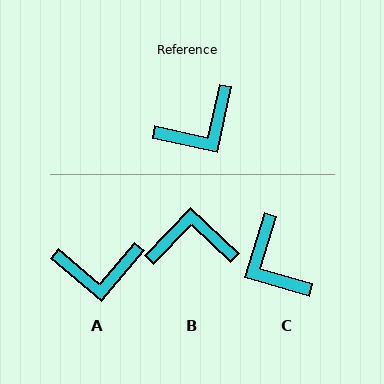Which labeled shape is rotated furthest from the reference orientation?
B, about 149 degrees away.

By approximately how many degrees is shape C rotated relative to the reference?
Approximately 94 degrees clockwise.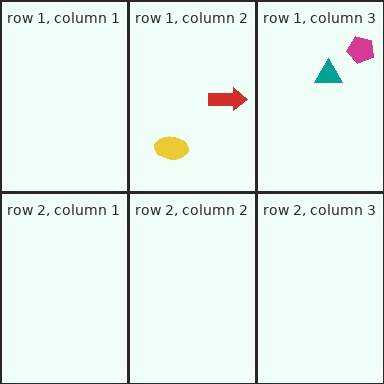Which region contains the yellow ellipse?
The row 1, column 2 region.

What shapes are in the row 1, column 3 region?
The teal triangle, the magenta pentagon.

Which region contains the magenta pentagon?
The row 1, column 3 region.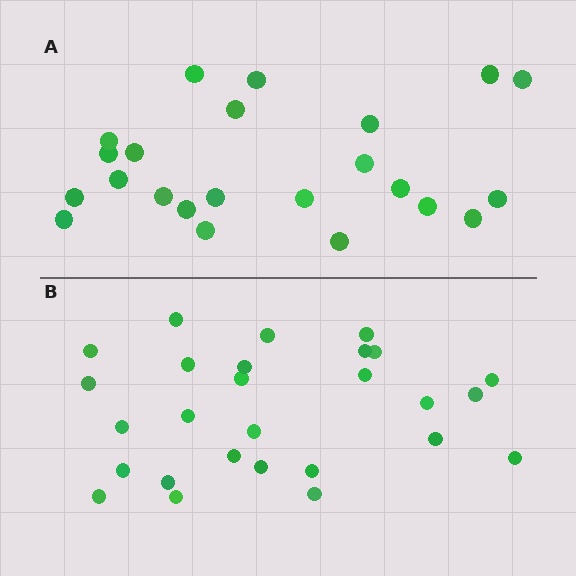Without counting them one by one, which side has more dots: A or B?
Region B (the bottom region) has more dots.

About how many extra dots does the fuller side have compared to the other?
Region B has about 4 more dots than region A.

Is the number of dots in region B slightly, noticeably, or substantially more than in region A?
Region B has only slightly more — the two regions are fairly close. The ratio is roughly 1.2 to 1.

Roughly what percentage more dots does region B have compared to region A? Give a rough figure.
About 15% more.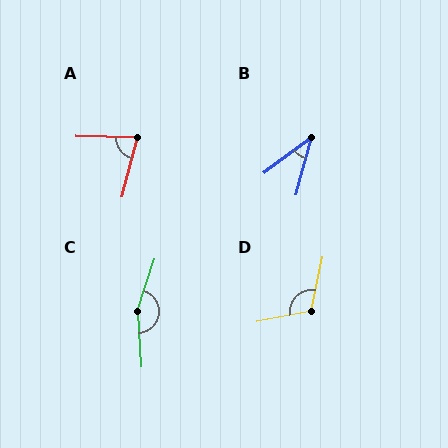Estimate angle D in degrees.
Approximately 112 degrees.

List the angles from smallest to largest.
B (38°), A (77°), D (112°), C (158°).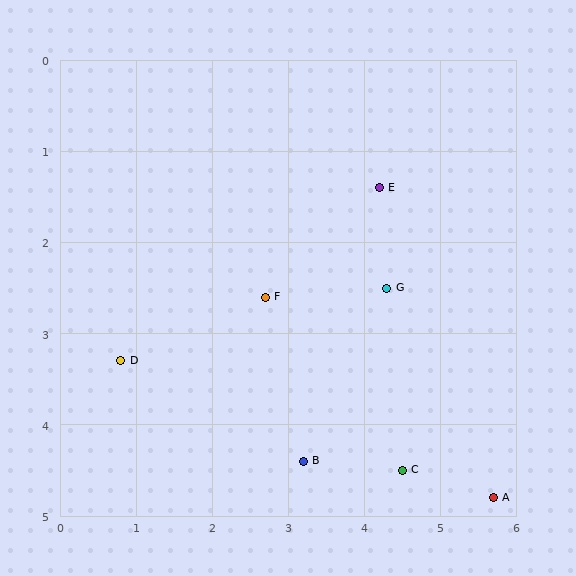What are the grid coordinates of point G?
Point G is at approximately (4.3, 2.5).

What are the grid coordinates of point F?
Point F is at approximately (2.7, 2.6).